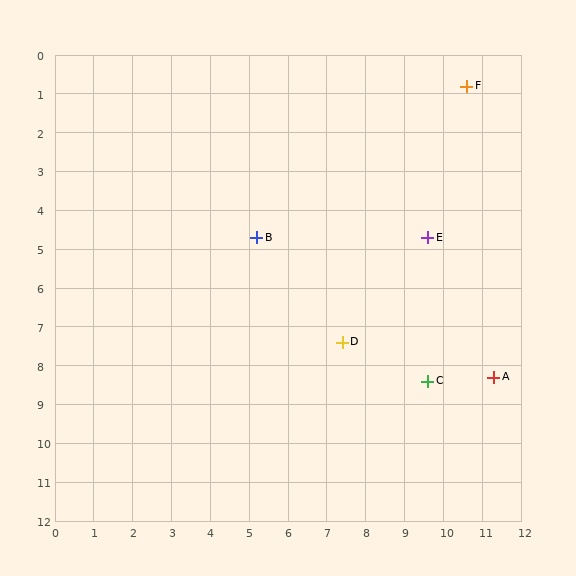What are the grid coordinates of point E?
Point E is at approximately (9.6, 4.7).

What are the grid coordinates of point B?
Point B is at approximately (5.2, 4.7).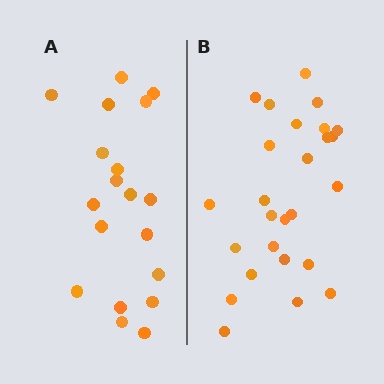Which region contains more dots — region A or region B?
Region B (the right region) has more dots.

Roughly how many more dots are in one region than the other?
Region B has roughly 8 or so more dots than region A.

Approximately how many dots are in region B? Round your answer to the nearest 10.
About 30 dots. (The exact count is 26, which rounds to 30.)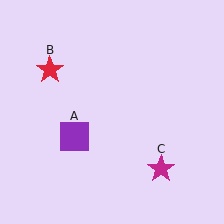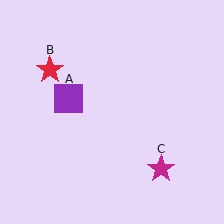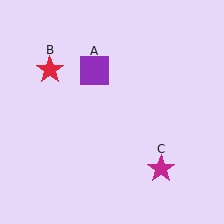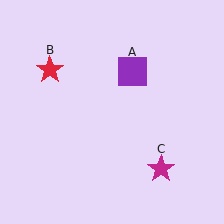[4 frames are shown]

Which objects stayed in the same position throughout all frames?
Red star (object B) and magenta star (object C) remained stationary.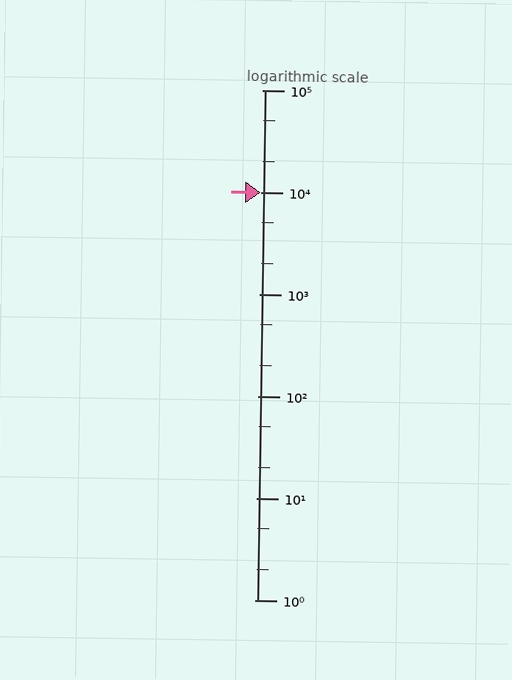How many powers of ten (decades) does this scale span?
The scale spans 5 decades, from 1 to 100000.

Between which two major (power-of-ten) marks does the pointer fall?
The pointer is between 10000 and 100000.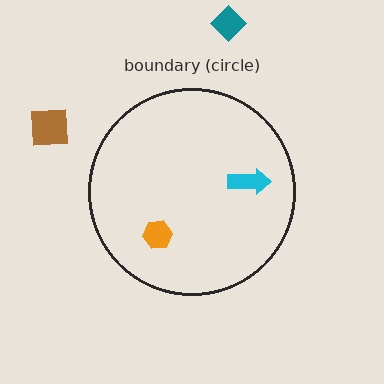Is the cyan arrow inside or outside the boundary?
Inside.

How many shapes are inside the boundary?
2 inside, 2 outside.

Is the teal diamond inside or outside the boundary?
Outside.